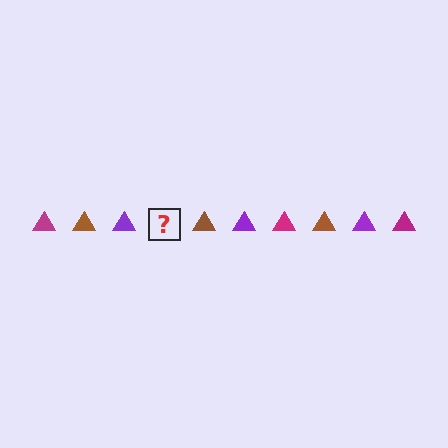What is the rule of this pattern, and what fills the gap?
The rule is that the pattern cycles through magenta, brown, purple triangles. The gap should be filled with a magenta triangle.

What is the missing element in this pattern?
The missing element is a magenta triangle.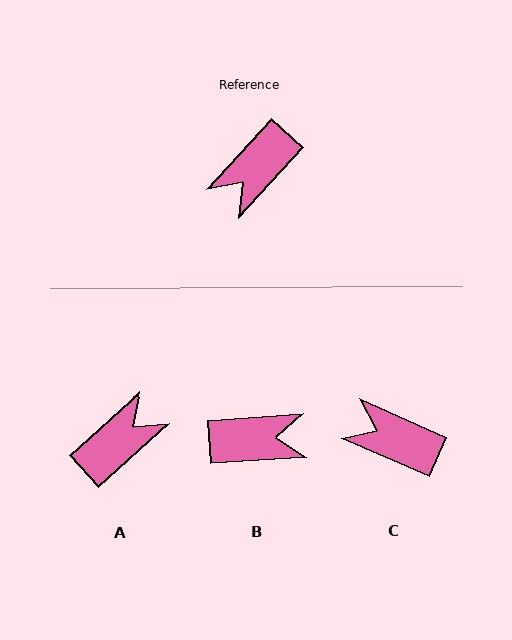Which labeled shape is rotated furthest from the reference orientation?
A, about 174 degrees away.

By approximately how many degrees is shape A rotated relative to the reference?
Approximately 174 degrees counter-clockwise.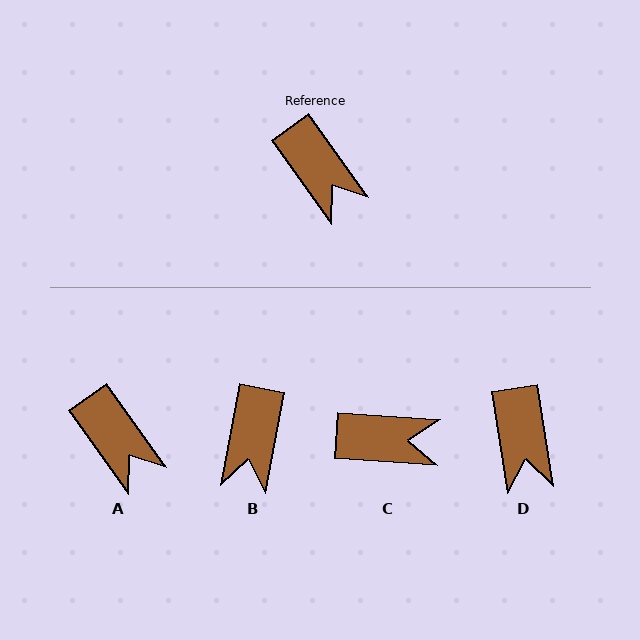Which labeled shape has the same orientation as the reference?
A.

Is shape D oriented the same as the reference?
No, it is off by about 27 degrees.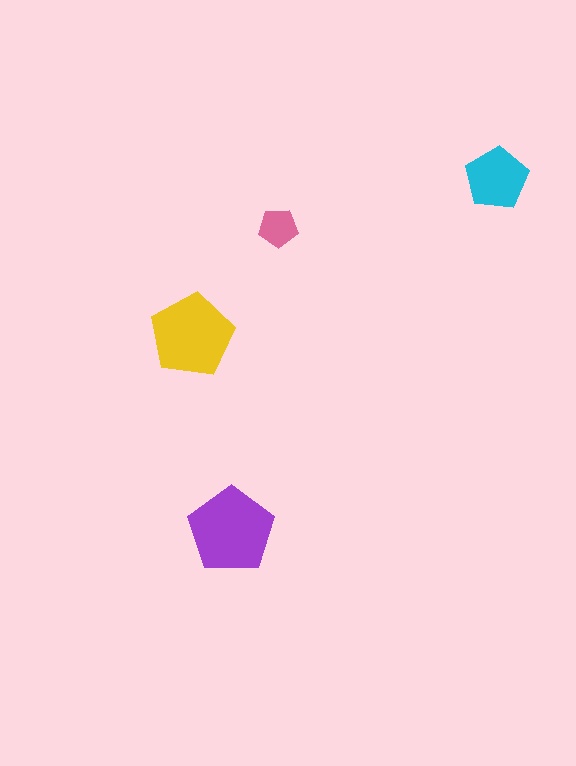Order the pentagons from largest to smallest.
the purple one, the yellow one, the cyan one, the pink one.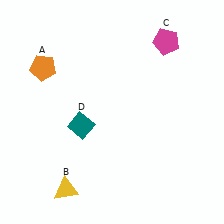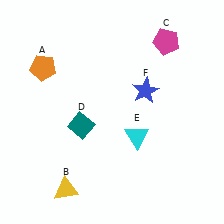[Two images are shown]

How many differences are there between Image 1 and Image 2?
There are 2 differences between the two images.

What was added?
A cyan triangle (E), a blue star (F) were added in Image 2.